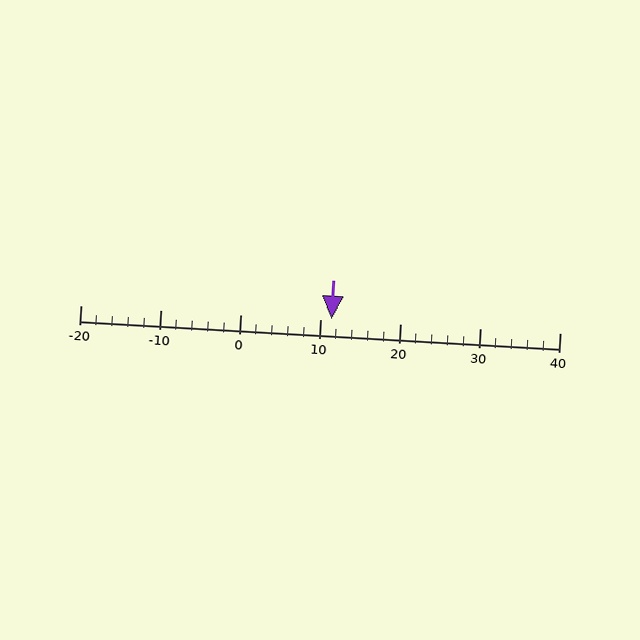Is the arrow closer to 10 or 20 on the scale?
The arrow is closer to 10.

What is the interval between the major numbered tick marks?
The major tick marks are spaced 10 units apart.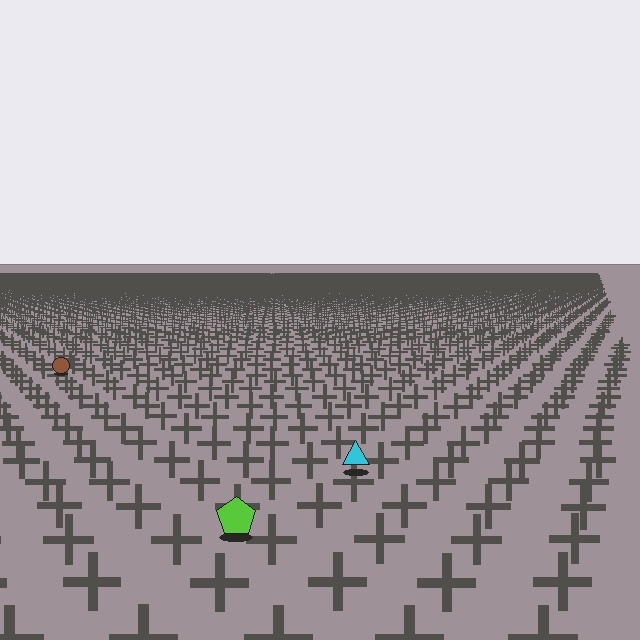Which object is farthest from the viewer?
The brown circle is farthest from the viewer. It appears smaller and the ground texture around it is denser.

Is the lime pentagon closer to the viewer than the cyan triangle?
Yes. The lime pentagon is closer — you can tell from the texture gradient: the ground texture is coarser near it.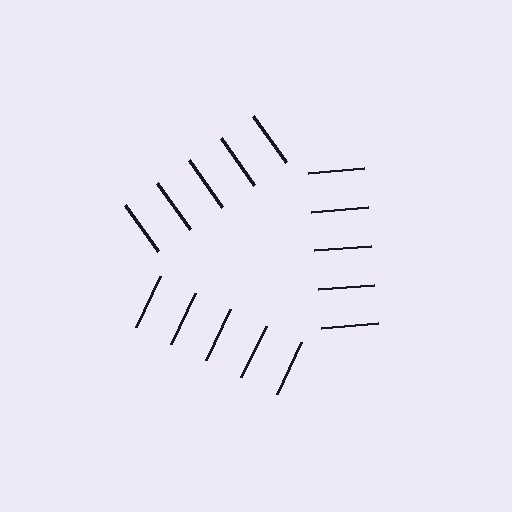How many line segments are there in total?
15 — 5 along each of the 3 edges.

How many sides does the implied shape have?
3 sides — the line-ends trace a triangle.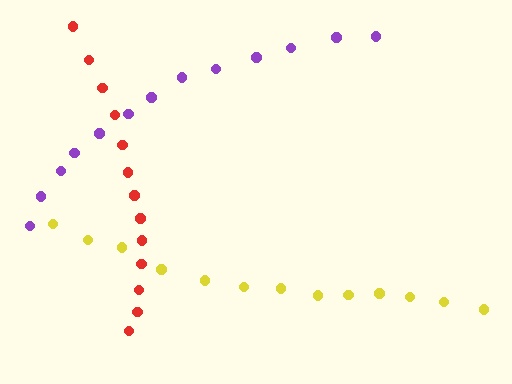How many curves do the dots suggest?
There are 3 distinct paths.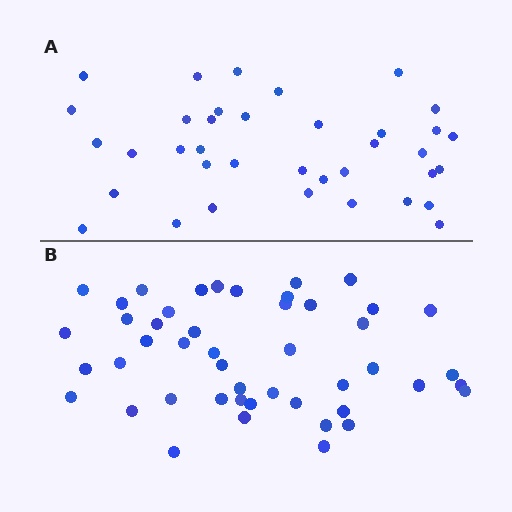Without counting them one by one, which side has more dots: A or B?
Region B (the bottom region) has more dots.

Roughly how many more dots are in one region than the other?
Region B has roughly 10 or so more dots than region A.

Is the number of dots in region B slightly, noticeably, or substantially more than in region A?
Region B has noticeably more, but not dramatically so. The ratio is roughly 1.3 to 1.